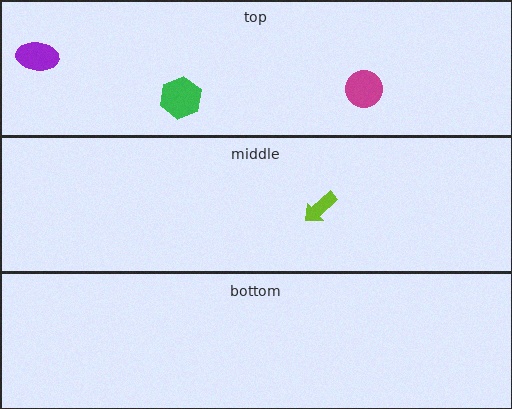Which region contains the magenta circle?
The top region.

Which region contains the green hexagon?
The top region.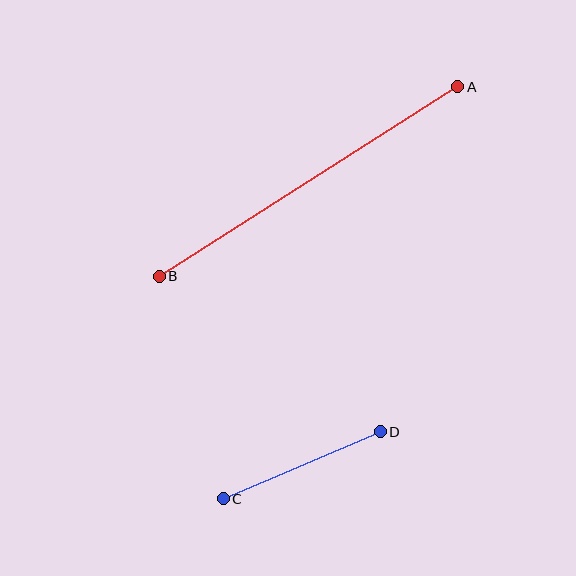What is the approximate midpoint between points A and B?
The midpoint is at approximately (308, 181) pixels.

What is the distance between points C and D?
The distance is approximately 171 pixels.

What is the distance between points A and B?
The distance is approximately 354 pixels.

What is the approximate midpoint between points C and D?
The midpoint is at approximately (302, 465) pixels.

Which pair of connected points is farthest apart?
Points A and B are farthest apart.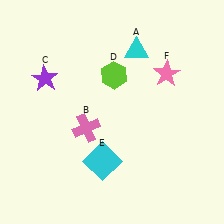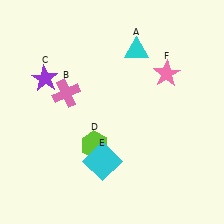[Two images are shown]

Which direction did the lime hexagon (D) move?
The lime hexagon (D) moved down.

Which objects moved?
The objects that moved are: the pink cross (B), the lime hexagon (D).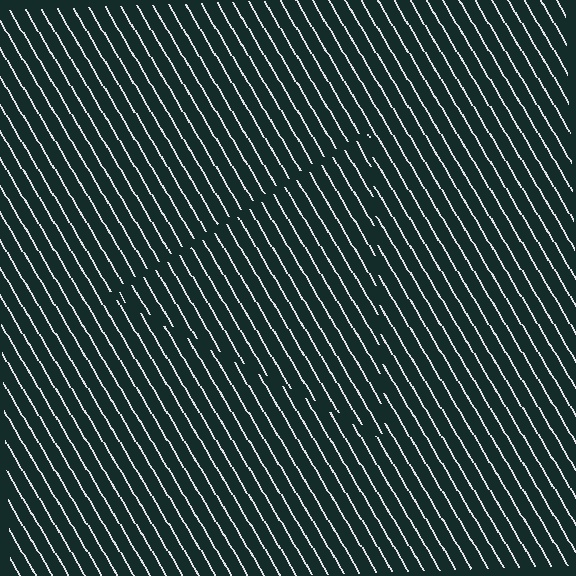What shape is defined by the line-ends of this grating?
An illusory triangle. The interior of the shape contains the same grating, shifted by half a period — the contour is defined by the phase discontinuity where line-ends from the inner and outer gratings abut.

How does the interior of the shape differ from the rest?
The interior of the shape contains the same grating, shifted by half a period — the contour is defined by the phase discontinuity where line-ends from the inner and outer gratings abut.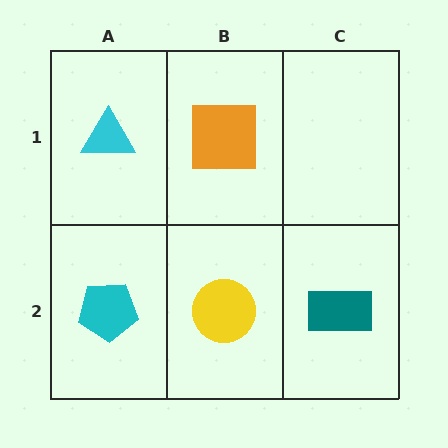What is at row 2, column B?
A yellow circle.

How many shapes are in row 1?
2 shapes.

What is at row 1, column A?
A cyan triangle.